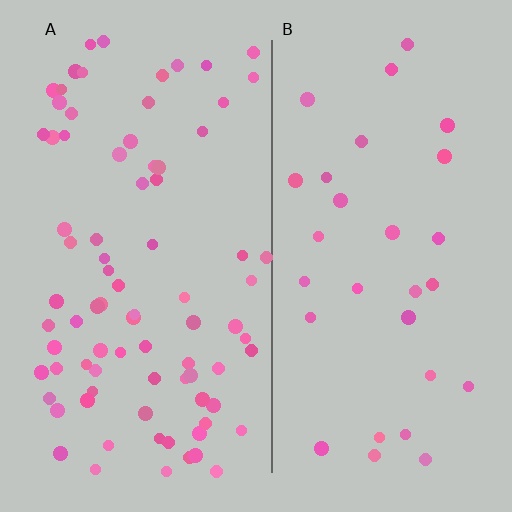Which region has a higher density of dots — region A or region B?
A (the left).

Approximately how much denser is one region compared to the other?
Approximately 2.7× — region A over region B.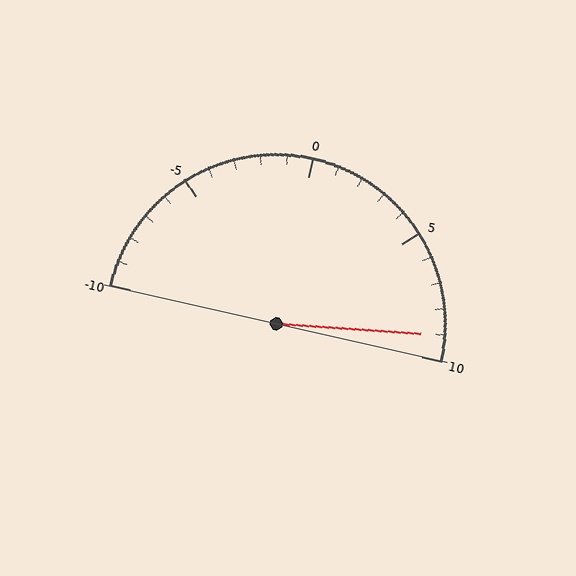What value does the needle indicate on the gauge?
The needle indicates approximately 9.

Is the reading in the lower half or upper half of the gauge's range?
The reading is in the upper half of the range (-10 to 10).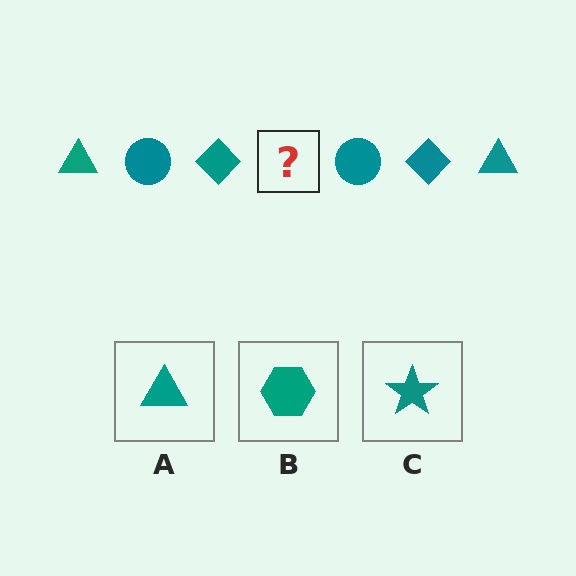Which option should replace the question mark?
Option A.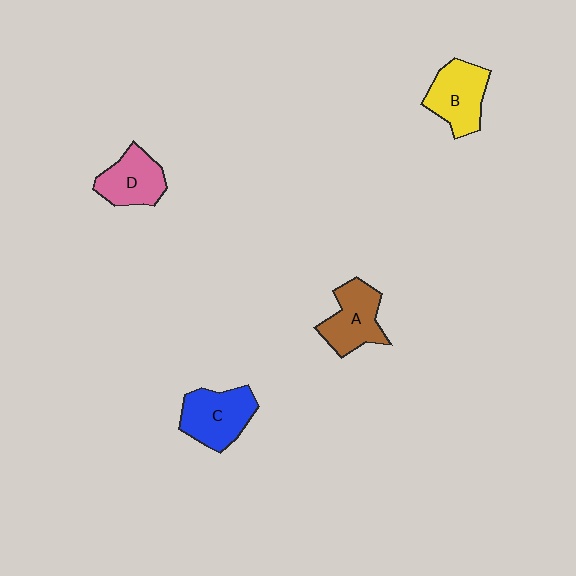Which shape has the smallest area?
Shape D (pink).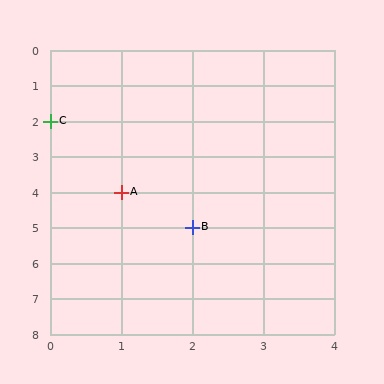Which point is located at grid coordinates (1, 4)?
Point A is at (1, 4).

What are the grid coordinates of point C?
Point C is at grid coordinates (0, 2).